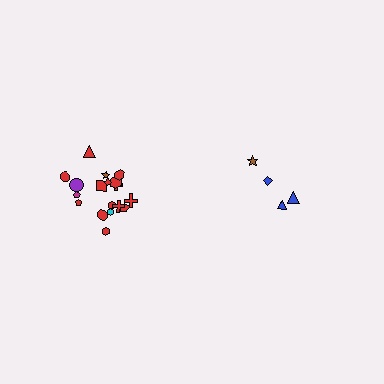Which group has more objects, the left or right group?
The left group.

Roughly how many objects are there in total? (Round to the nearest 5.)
Roughly 20 objects in total.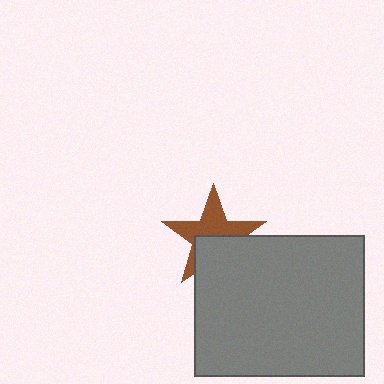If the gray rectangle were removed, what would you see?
You would see the complete brown star.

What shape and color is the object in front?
The object in front is a gray rectangle.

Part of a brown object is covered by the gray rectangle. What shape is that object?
It is a star.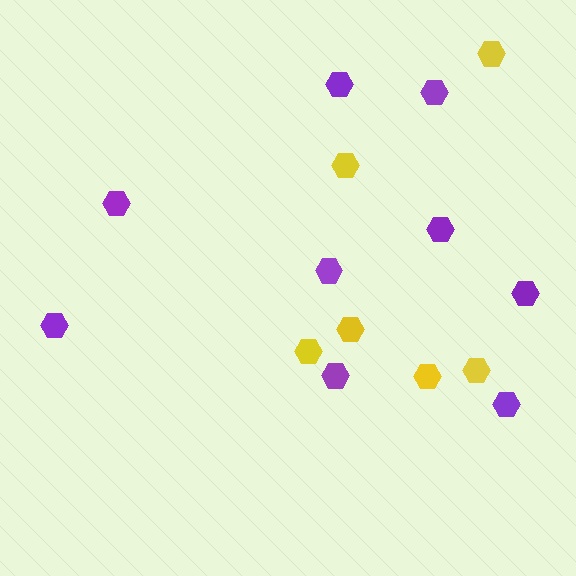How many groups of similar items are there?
There are 2 groups: one group of purple hexagons (9) and one group of yellow hexagons (6).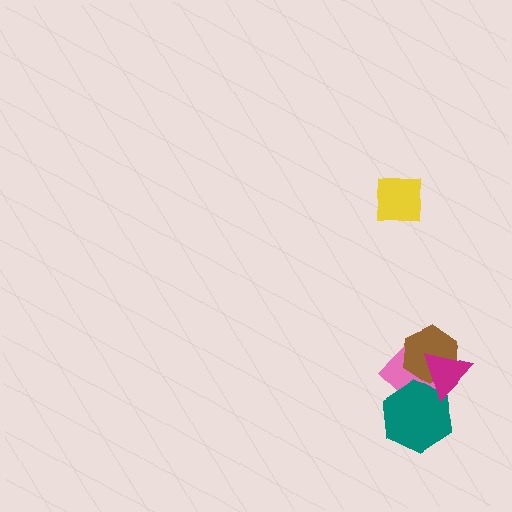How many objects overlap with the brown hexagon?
2 objects overlap with the brown hexagon.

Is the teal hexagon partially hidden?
Yes, it is partially covered by another shape.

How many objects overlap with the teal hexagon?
2 objects overlap with the teal hexagon.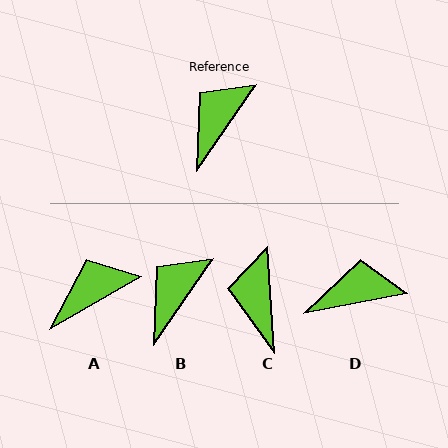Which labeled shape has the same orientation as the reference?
B.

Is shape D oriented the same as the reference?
No, it is off by about 44 degrees.